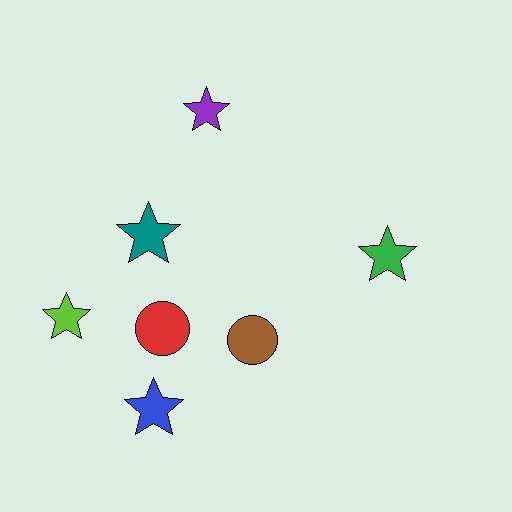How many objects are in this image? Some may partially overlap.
There are 7 objects.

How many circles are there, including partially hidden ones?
There are 2 circles.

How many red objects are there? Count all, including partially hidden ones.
There is 1 red object.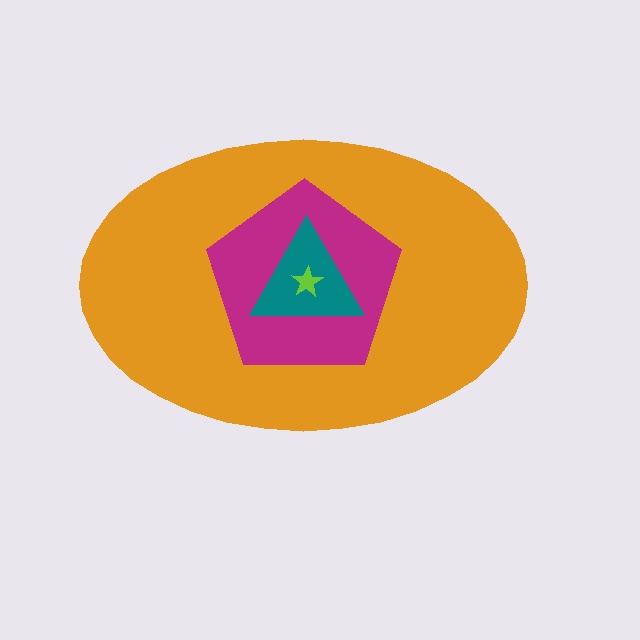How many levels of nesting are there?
4.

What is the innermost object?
The lime star.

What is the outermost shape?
The orange ellipse.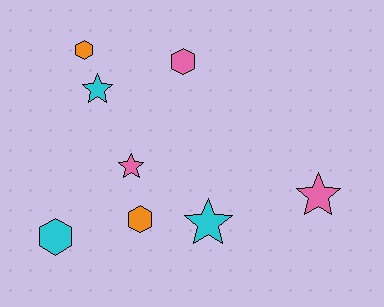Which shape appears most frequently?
Star, with 4 objects.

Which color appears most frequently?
Pink, with 3 objects.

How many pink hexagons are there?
There is 1 pink hexagon.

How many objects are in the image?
There are 8 objects.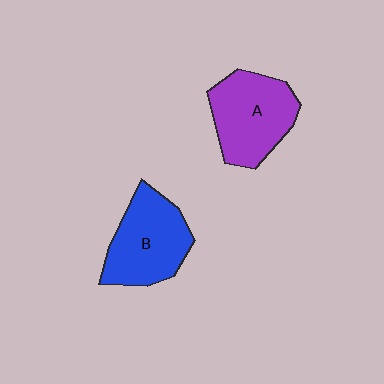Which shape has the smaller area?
Shape B (blue).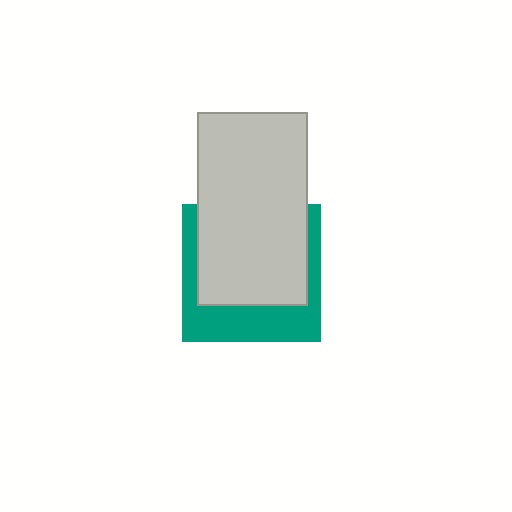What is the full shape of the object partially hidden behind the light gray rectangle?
The partially hidden object is a teal square.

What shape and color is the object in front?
The object in front is a light gray rectangle.